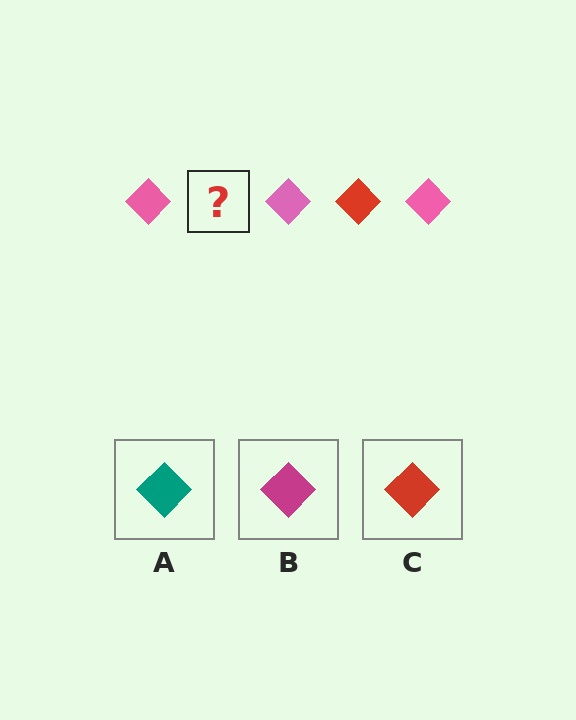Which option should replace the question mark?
Option C.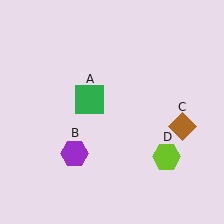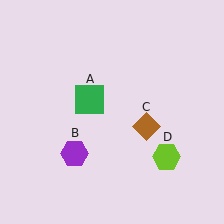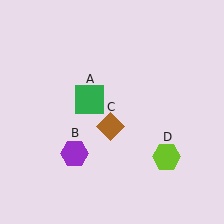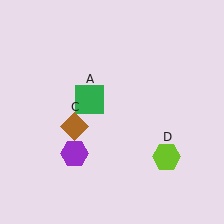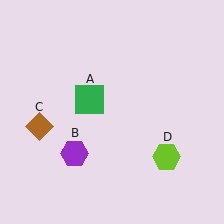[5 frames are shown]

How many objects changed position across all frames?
1 object changed position: brown diamond (object C).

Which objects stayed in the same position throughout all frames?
Green square (object A) and purple hexagon (object B) and lime hexagon (object D) remained stationary.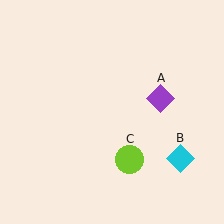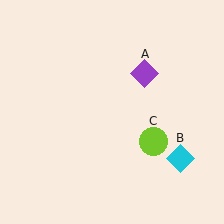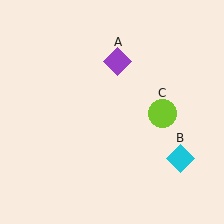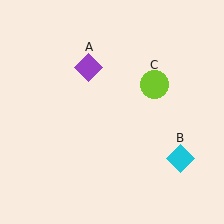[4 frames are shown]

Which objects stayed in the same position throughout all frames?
Cyan diamond (object B) remained stationary.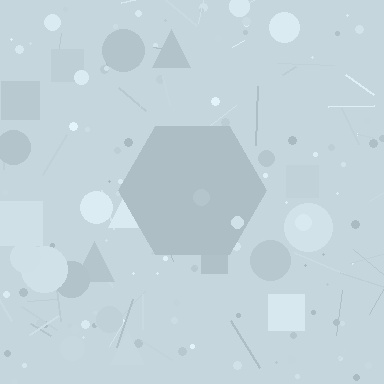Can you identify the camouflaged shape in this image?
The camouflaged shape is a hexagon.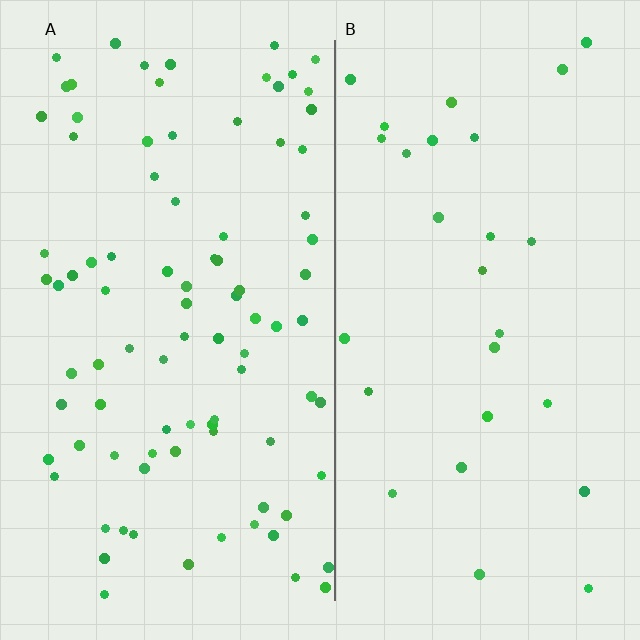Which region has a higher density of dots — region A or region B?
A (the left).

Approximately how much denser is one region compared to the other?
Approximately 3.2× — region A over region B.